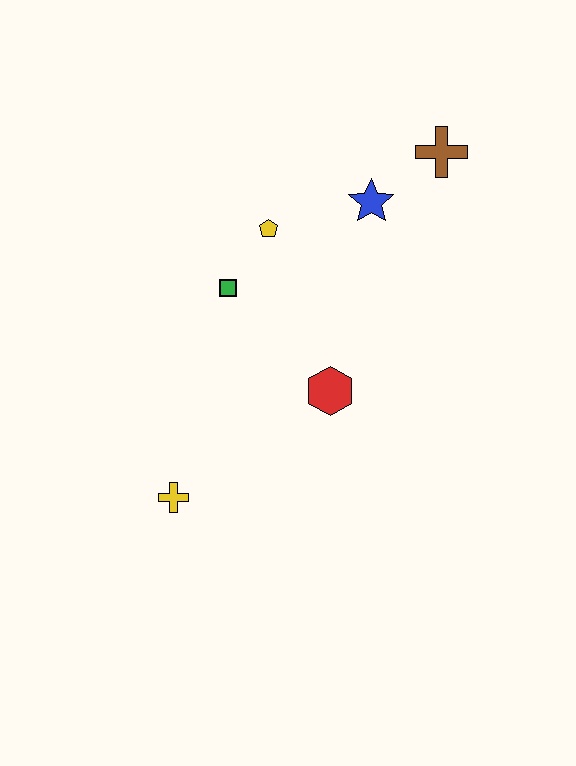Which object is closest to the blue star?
The brown cross is closest to the blue star.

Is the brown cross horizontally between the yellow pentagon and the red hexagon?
No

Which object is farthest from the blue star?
The yellow cross is farthest from the blue star.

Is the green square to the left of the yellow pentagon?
Yes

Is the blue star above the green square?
Yes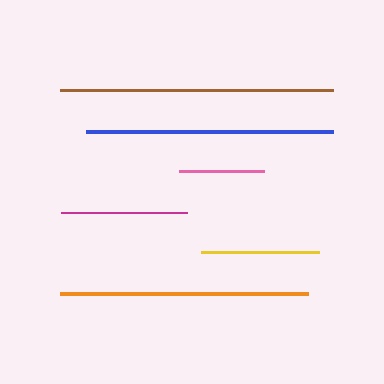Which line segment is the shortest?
The pink line is the shortest at approximately 84 pixels.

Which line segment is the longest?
The brown line is the longest at approximately 272 pixels.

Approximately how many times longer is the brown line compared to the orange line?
The brown line is approximately 1.1 times the length of the orange line.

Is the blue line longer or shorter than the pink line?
The blue line is longer than the pink line.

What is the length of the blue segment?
The blue segment is approximately 247 pixels long.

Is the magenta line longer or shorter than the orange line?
The orange line is longer than the magenta line.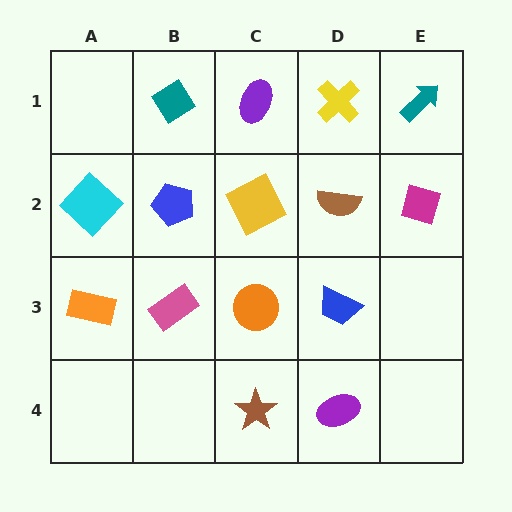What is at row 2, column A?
A cyan diamond.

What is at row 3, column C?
An orange circle.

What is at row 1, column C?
A purple ellipse.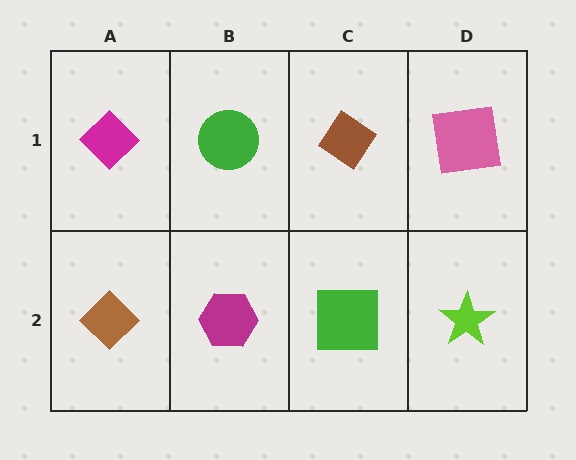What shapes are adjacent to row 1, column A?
A brown diamond (row 2, column A), a green circle (row 1, column B).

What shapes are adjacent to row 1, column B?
A magenta hexagon (row 2, column B), a magenta diamond (row 1, column A), a brown diamond (row 1, column C).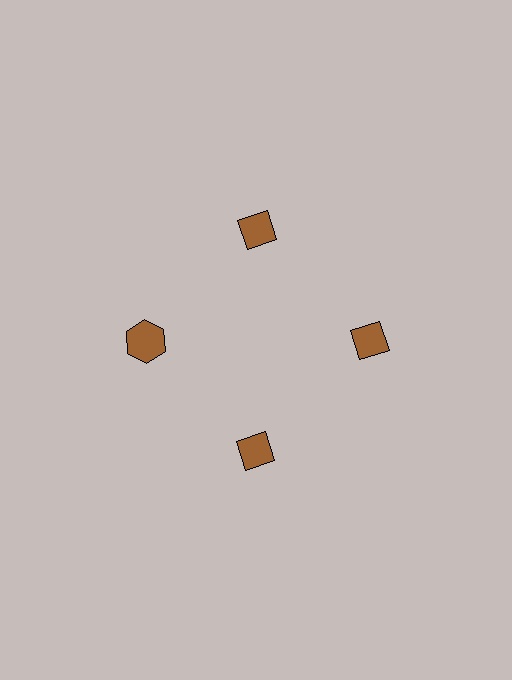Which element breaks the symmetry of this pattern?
The brown hexagon at roughly the 9 o'clock position breaks the symmetry. All other shapes are brown diamonds.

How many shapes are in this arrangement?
There are 4 shapes arranged in a ring pattern.